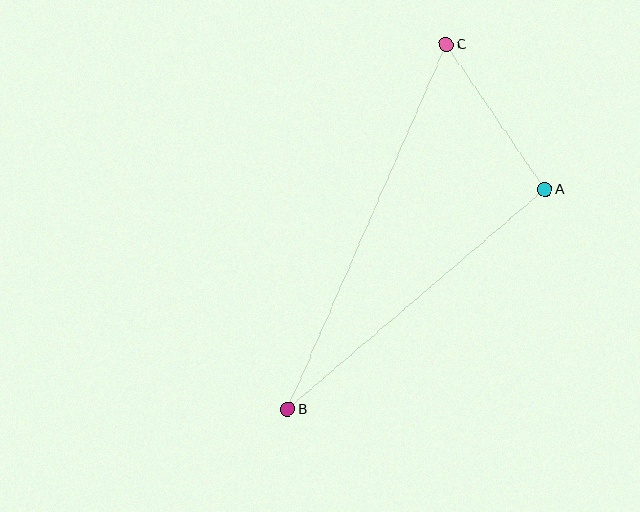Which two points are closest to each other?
Points A and C are closest to each other.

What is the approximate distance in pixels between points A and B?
The distance between A and B is approximately 339 pixels.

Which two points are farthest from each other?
Points B and C are farthest from each other.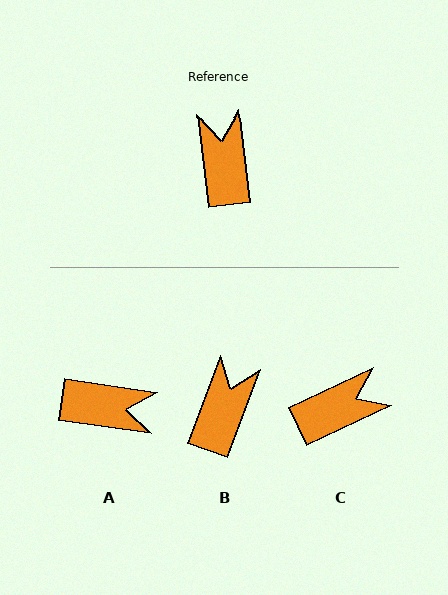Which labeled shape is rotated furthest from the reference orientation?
A, about 105 degrees away.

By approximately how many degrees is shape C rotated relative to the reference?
Approximately 71 degrees clockwise.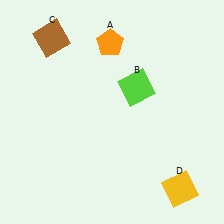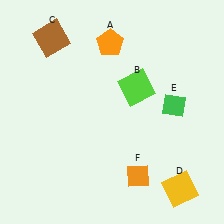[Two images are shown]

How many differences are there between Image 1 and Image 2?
There are 2 differences between the two images.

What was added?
A green diamond (E), an orange diamond (F) were added in Image 2.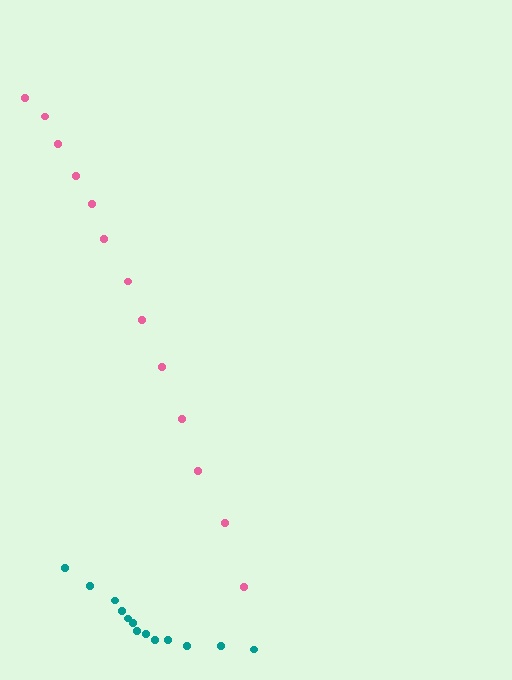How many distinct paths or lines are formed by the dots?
There are 2 distinct paths.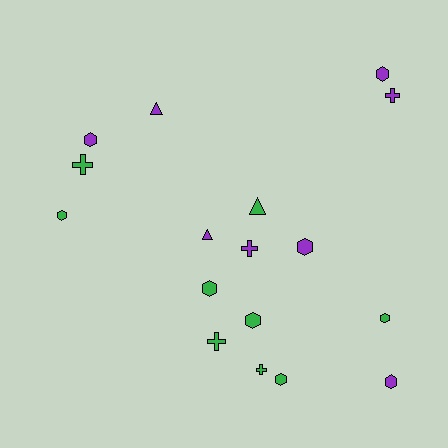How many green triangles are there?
There is 1 green triangle.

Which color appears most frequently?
Green, with 9 objects.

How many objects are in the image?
There are 17 objects.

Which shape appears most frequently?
Hexagon, with 9 objects.